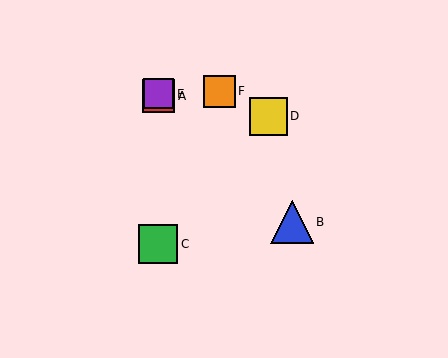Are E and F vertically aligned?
No, E is at x≈158 and F is at x≈220.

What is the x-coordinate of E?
Object E is at x≈158.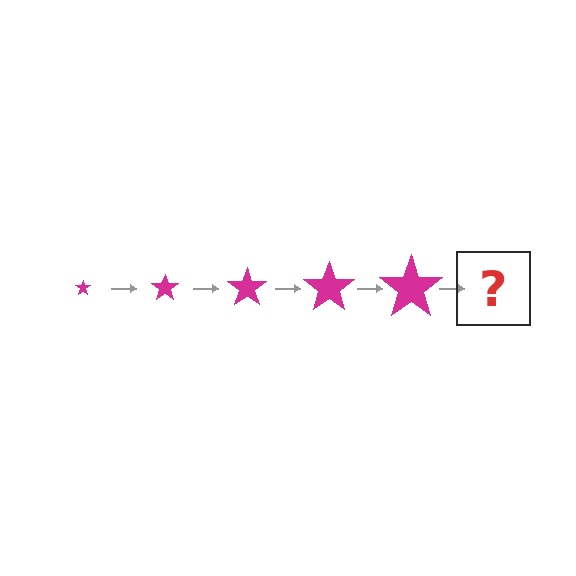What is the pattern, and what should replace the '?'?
The pattern is that the star gets progressively larger each step. The '?' should be a magenta star, larger than the previous one.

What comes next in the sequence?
The next element should be a magenta star, larger than the previous one.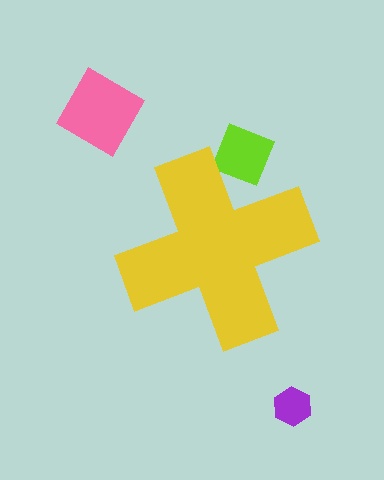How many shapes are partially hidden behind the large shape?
1 shape is partially hidden.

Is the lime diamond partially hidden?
Yes, the lime diamond is partially hidden behind the yellow cross.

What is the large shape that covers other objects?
A yellow cross.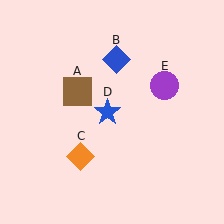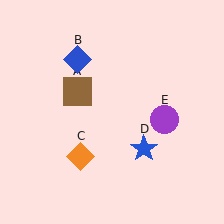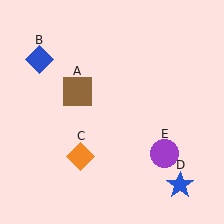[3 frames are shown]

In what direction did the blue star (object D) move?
The blue star (object D) moved down and to the right.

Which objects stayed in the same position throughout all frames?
Brown square (object A) and orange diamond (object C) remained stationary.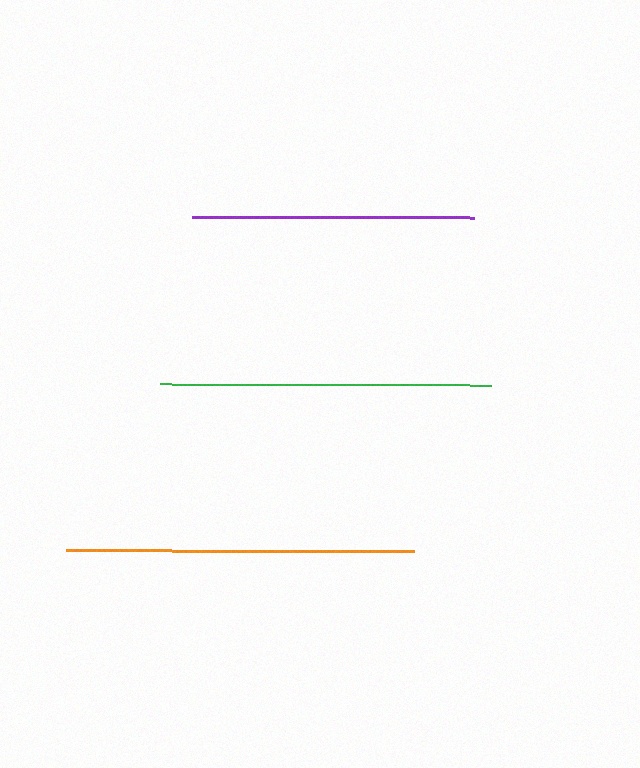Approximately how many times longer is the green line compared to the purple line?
The green line is approximately 1.2 times the length of the purple line.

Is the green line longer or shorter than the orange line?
The orange line is longer than the green line.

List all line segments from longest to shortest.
From longest to shortest: orange, green, purple.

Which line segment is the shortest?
The purple line is the shortest at approximately 282 pixels.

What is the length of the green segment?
The green segment is approximately 331 pixels long.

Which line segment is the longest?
The orange line is the longest at approximately 349 pixels.